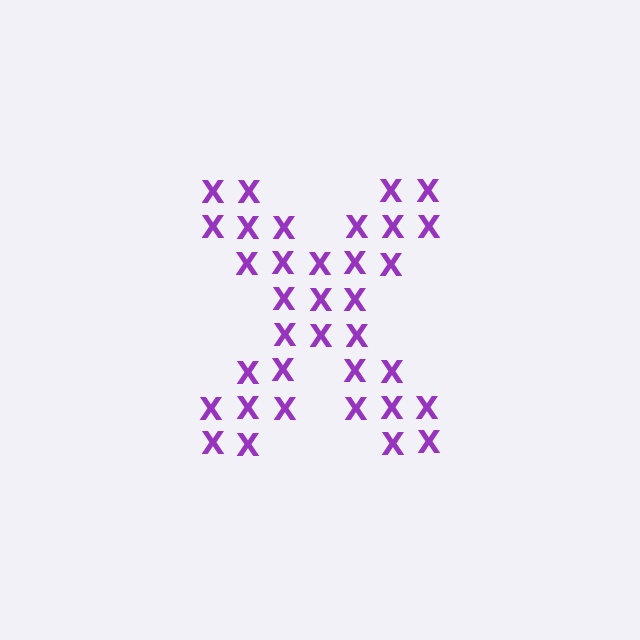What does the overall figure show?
The overall figure shows the letter X.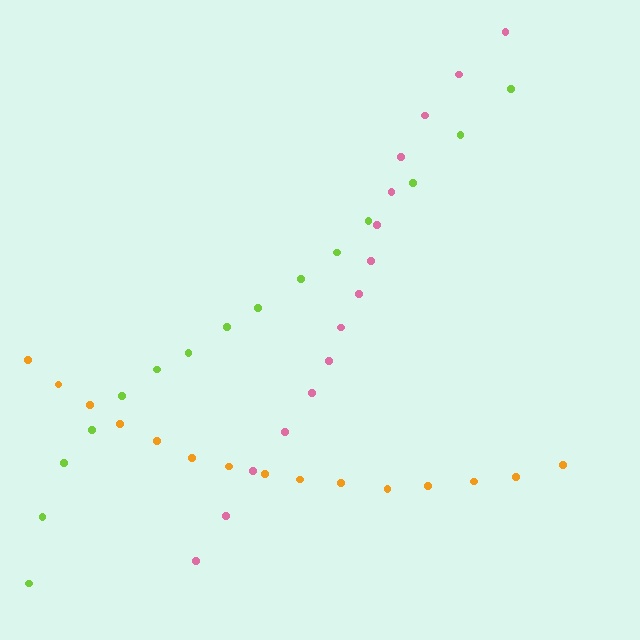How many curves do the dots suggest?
There are 3 distinct paths.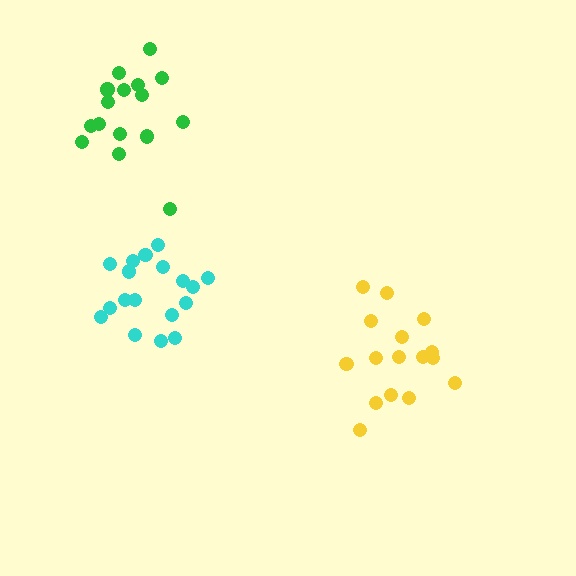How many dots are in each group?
Group 1: 16 dots, Group 2: 18 dots, Group 3: 16 dots (50 total).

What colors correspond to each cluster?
The clusters are colored: yellow, cyan, green.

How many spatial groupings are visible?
There are 3 spatial groupings.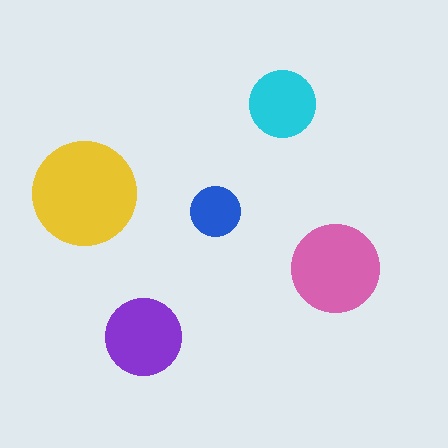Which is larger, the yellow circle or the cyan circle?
The yellow one.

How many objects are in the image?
There are 5 objects in the image.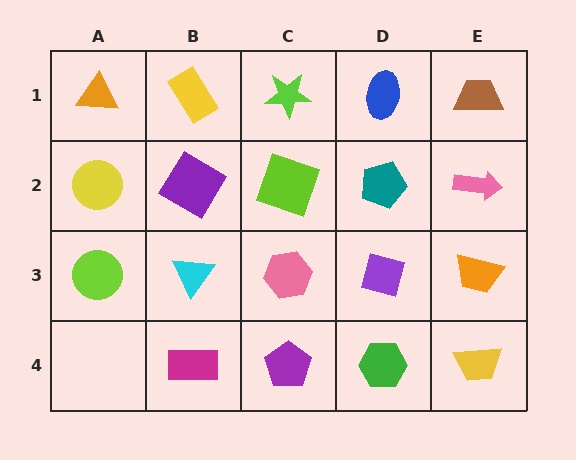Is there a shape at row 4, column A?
No, that cell is empty.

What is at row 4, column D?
A green hexagon.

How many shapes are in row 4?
4 shapes.